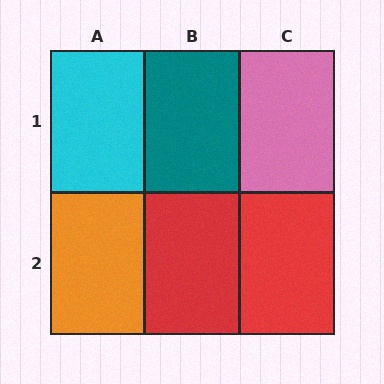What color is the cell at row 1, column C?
Pink.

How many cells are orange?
1 cell is orange.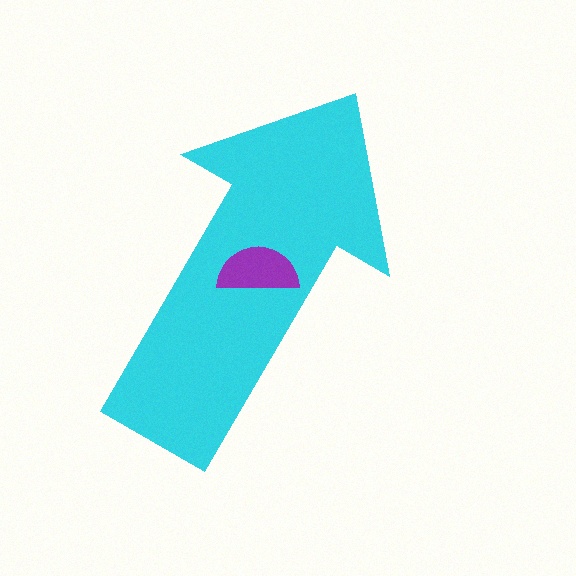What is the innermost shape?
The purple semicircle.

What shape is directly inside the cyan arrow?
The purple semicircle.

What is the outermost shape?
The cyan arrow.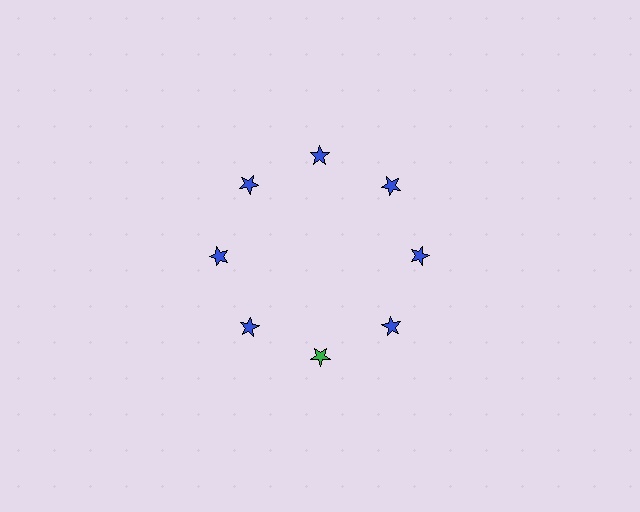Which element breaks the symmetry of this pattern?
The green star at roughly the 6 o'clock position breaks the symmetry. All other shapes are blue stars.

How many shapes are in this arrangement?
There are 8 shapes arranged in a ring pattern.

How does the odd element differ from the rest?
It has a different color: green instead of blue.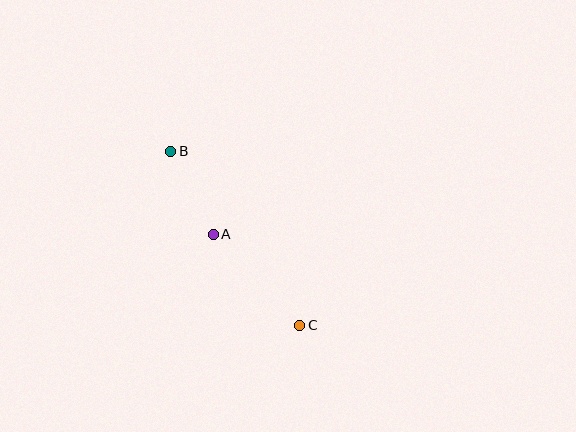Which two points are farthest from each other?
Points B and C are farthest from each other.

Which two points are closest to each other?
Points A and B are closest to each other.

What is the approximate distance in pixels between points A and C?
The distance between A and C is approximately 125 pixels.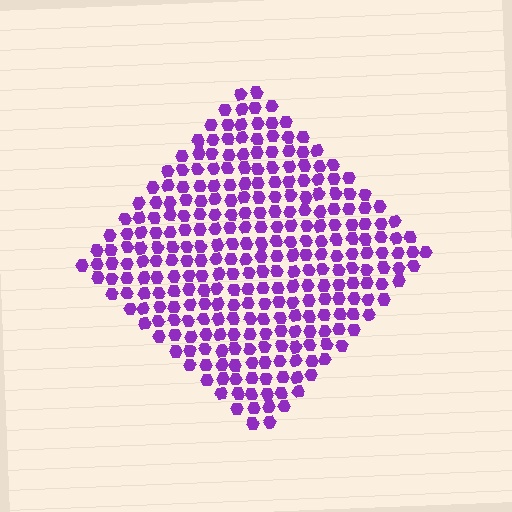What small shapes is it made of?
It is made of small hexagons.